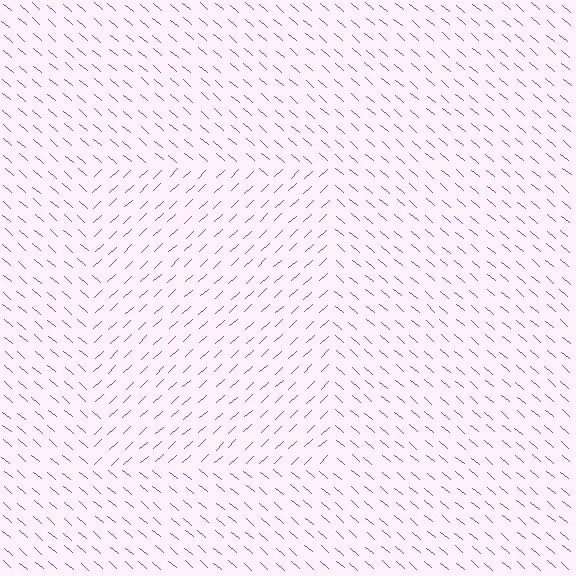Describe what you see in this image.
The image is filled with small purple line segments. A rectangle region in the image has lines oriented differently from the surrounding lines, creating a visible texture boundary.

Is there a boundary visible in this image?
Yes, there is a texture boundary formed by a change in line orientation.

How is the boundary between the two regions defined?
The boundary is defined purely by a change in line orientation (approximately 84 degrees difference). All lines are the same color and thickness.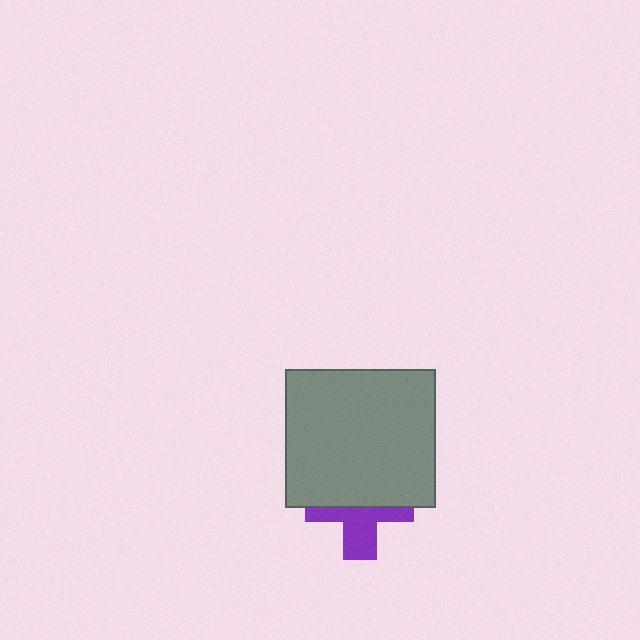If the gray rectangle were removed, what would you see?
You would see the complete purple cross.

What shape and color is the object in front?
The object in front is a gray rectangle.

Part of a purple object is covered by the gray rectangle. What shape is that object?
It is a cross.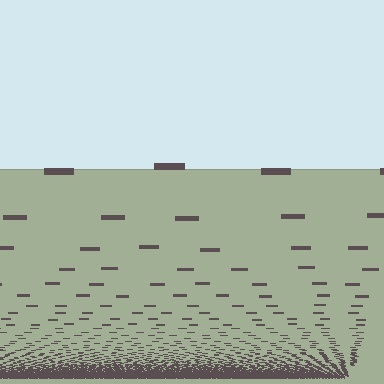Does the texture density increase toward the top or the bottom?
Density increases toward the bottom.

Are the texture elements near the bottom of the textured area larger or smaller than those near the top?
Smaller. The gradient is inverted — elements near the bottom are smaller and denser.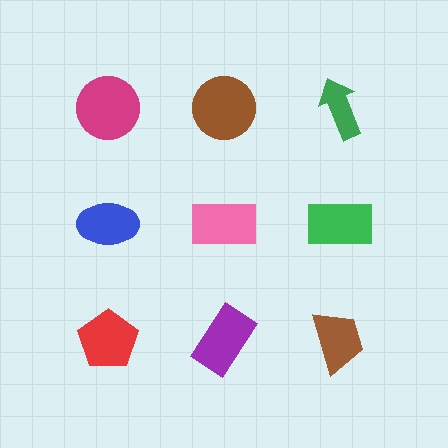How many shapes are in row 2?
3 shapes.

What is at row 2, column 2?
A pink rectangle.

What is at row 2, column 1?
A blue ellipse.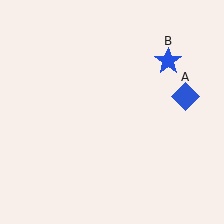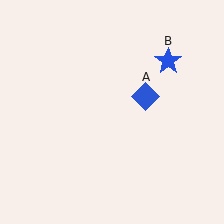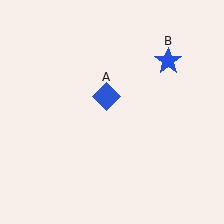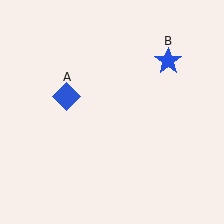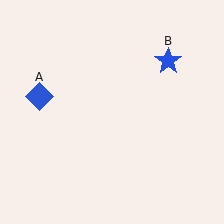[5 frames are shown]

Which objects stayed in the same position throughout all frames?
Blue star (object B) remained stationary.